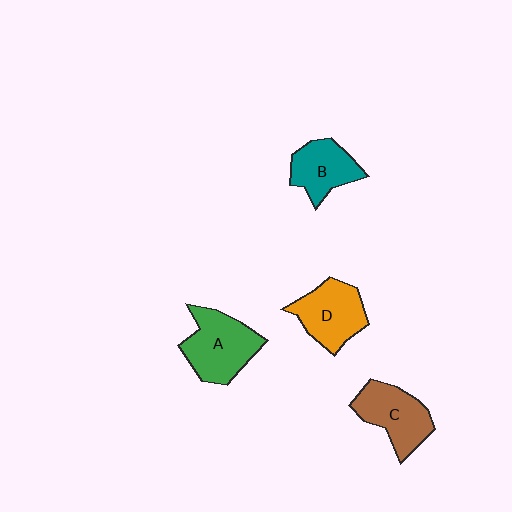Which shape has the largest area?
Shape A (green).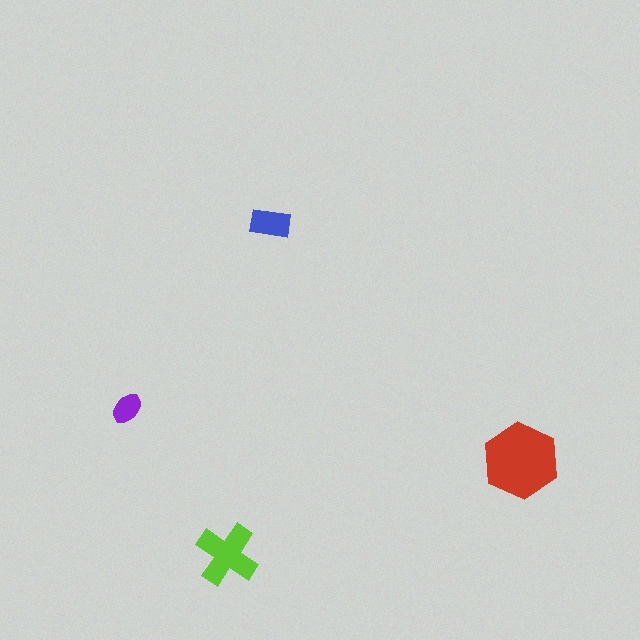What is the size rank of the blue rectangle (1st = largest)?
3rd.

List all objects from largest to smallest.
The red hexagon, the lime cross, the blue rectangle, the purple ellipse.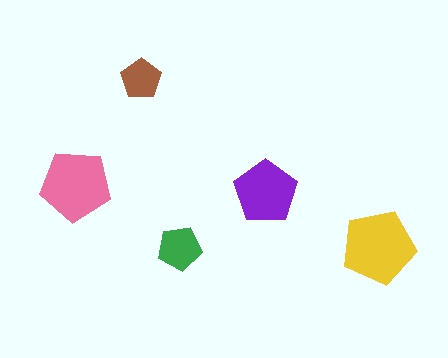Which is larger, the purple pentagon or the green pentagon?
The purple one.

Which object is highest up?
The brown pentagon is topmost.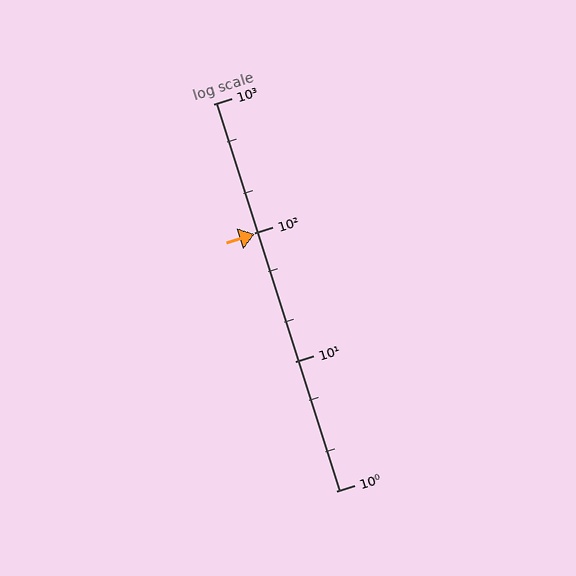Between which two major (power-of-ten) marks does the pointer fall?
The pointer is between 10 and 100.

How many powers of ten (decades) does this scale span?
The scale spans 3 decades, from 1 to 1000.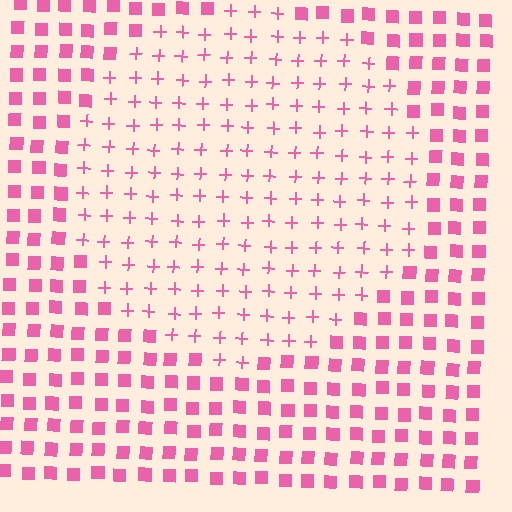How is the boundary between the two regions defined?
The boundary is defined by a change in element shape: plus signs inside vs. squares outside. All elements share the same color and spacing.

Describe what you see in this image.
The image is filled with small pink elements arranged in a uniform grid. A circle-shaped region contains plus signs, while the surrounding area contains squares. The boundary is defined purely by the change in element shape.